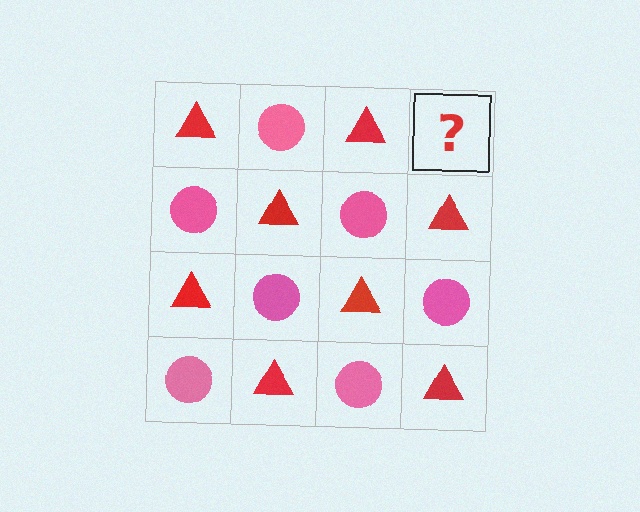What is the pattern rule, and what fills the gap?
The rule is that it alternates red triangle and pink circle in a checkerboard pattern. The gap should be filled with a pink circle.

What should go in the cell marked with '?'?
The missing cell should contain a pink circle.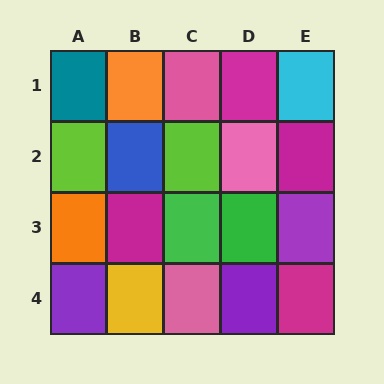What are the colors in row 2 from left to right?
Lime, blue, lime, pink, magenta.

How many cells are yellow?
1 cell is yellow.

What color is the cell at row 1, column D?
Magenta.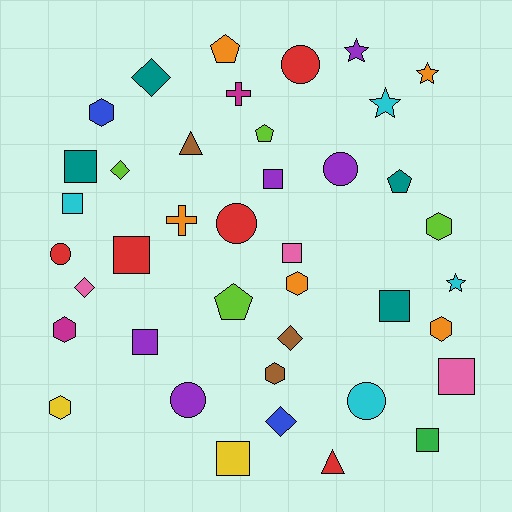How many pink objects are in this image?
There are 3 pink objects.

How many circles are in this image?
There are 6 circles.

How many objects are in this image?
There are 40 objects.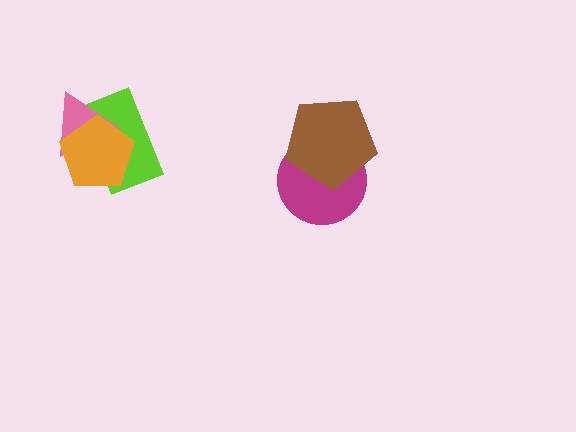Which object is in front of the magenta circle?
The brown pentagon is in front of the magenta circle.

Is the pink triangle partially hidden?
Yes, it is partially covered by another shape.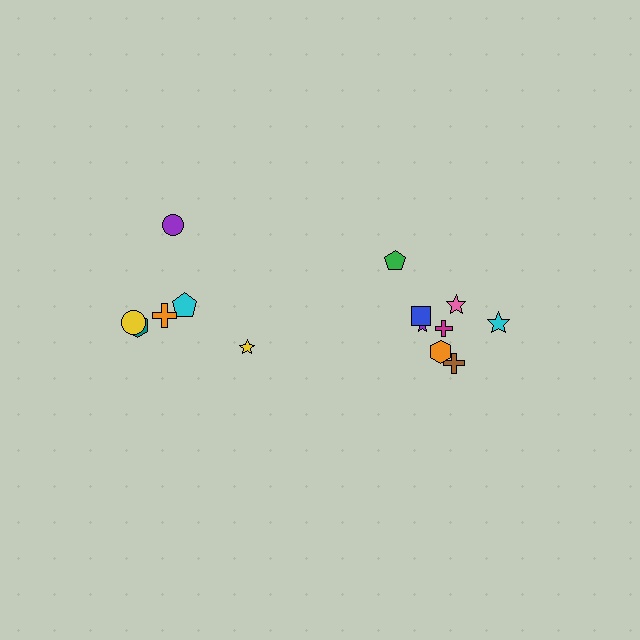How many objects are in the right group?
There are 8 objects.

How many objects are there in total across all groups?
There are 14 objects.